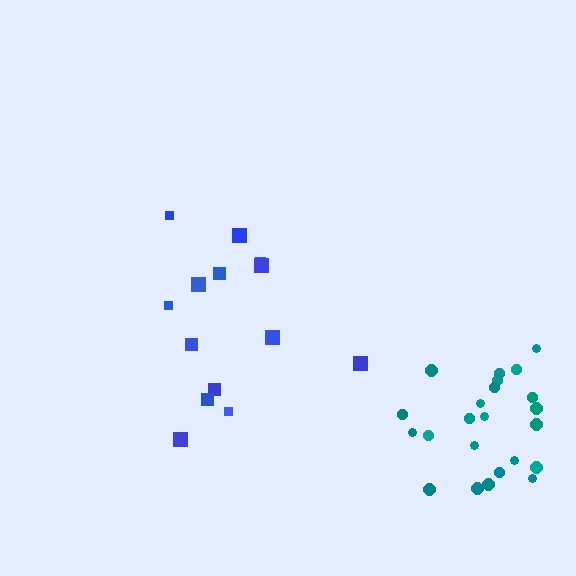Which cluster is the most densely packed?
Teal.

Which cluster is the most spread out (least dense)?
Blue.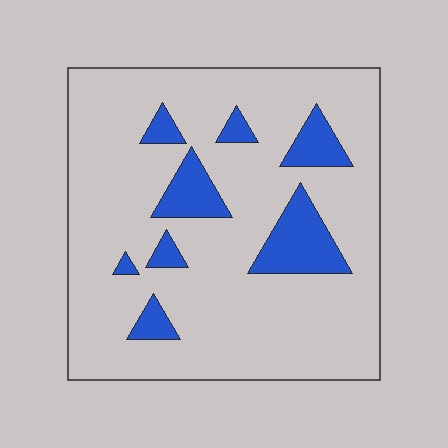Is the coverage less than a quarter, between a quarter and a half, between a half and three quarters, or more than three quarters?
Less than a quarter.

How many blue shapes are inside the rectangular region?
8.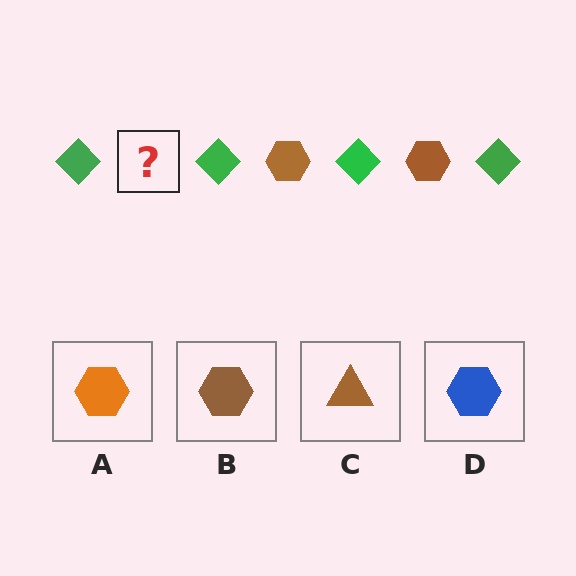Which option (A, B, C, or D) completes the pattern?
B.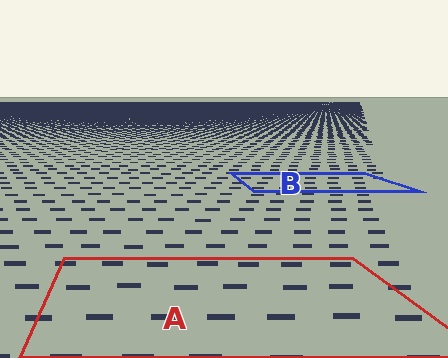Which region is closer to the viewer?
Region A is closer. The texture elements there are larger and more spread out.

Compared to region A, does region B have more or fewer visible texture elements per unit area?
Region B has more texture elements per unit area — they are packed more densely because it is farther away.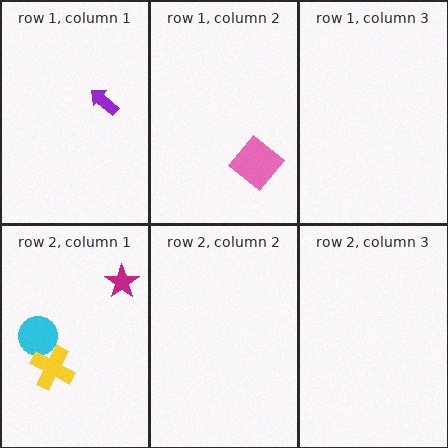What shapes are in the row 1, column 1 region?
The purple arrow.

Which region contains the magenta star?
The row 2, column 1 region.